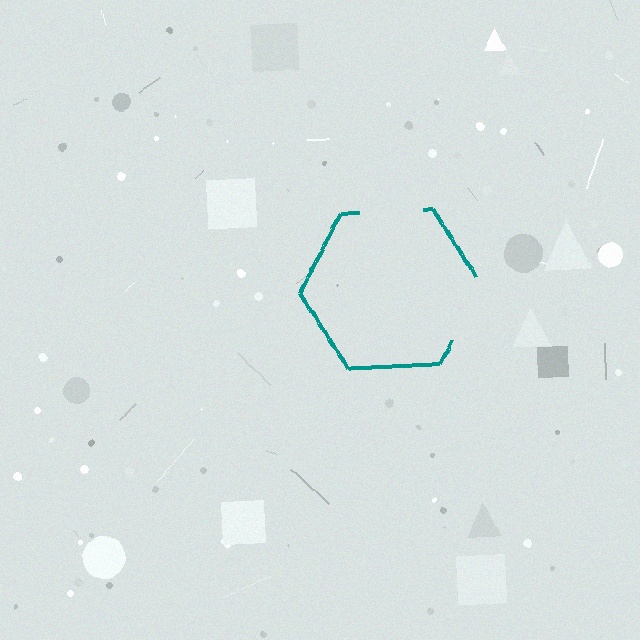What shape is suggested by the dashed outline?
The dashed outline suggests a hexagon.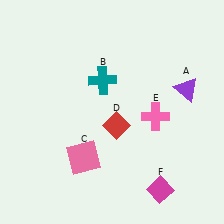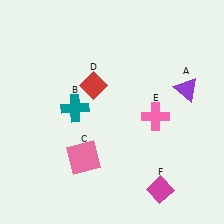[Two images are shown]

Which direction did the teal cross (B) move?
The teal cross (B) moved down.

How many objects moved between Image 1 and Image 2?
2 objects moved between the two images.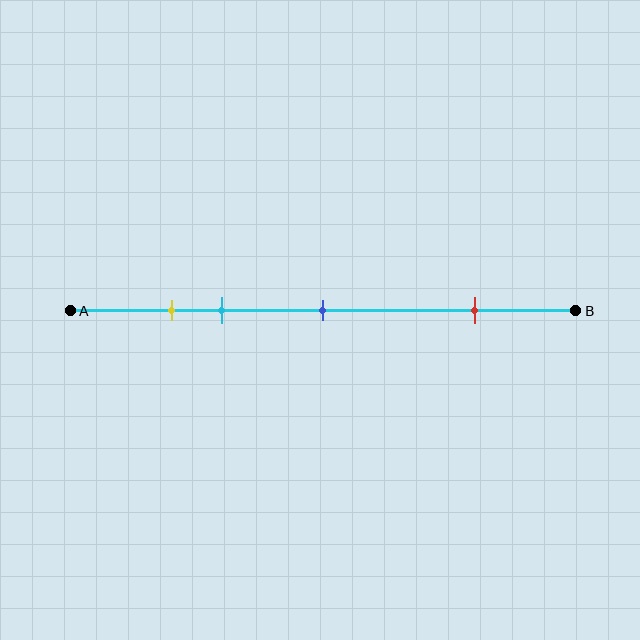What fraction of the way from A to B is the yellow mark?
The yellow mark is approximately 20% (0.2) of the way from A to B.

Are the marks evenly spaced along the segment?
No, the marks are not evenly spaced.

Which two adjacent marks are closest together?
The yellow and cyan marks are the closest adjacent pair.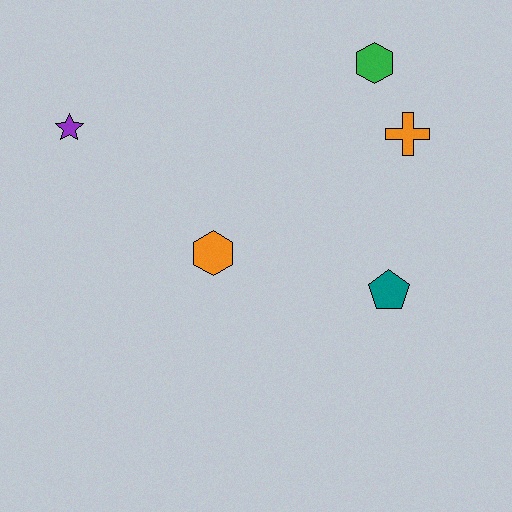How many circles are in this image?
There are no circles.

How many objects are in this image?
There are 5 objects.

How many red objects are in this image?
There are no red objects.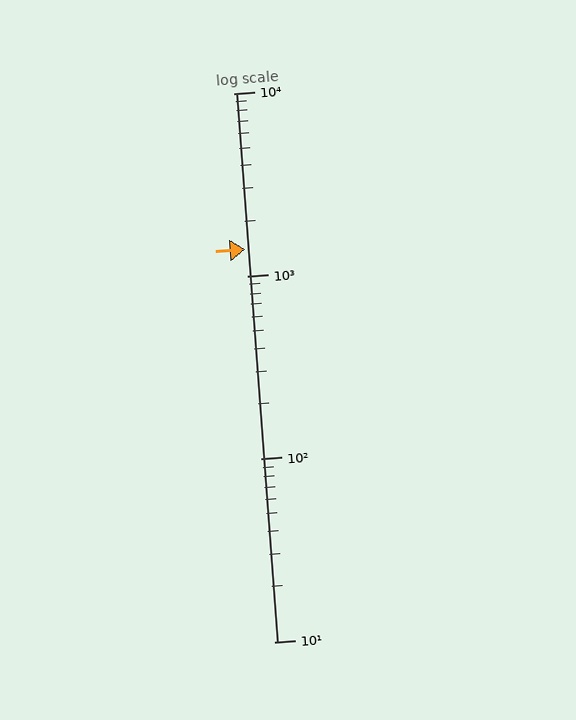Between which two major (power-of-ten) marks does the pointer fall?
The pointer is between 1000 and 10000.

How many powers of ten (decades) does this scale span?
The scale spans 3 decades, from 10 to 10000.